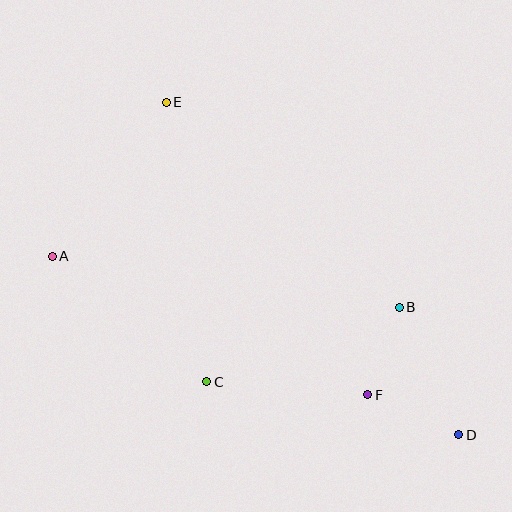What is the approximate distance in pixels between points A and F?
The distance between A and F is approximately 345 pixels.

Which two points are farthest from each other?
Points A and D are farthest from each other.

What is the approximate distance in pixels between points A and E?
The distance between A and E is approximately 192 pixels.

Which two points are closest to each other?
Points B and F are closest to each other.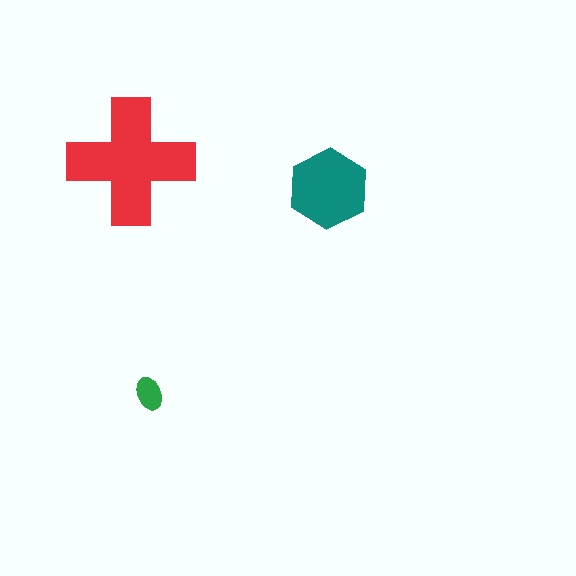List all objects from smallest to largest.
The green ellipse, the teal hexagon, the red cross.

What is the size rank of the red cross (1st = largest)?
1st.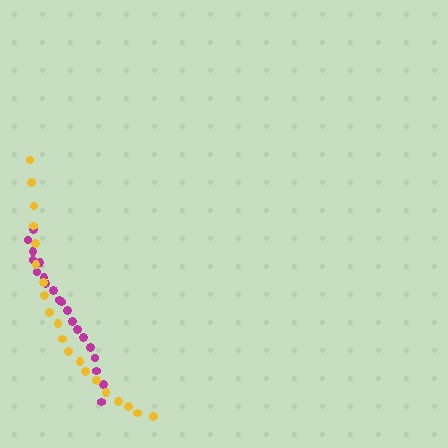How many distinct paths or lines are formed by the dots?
There are 2 distinct paths.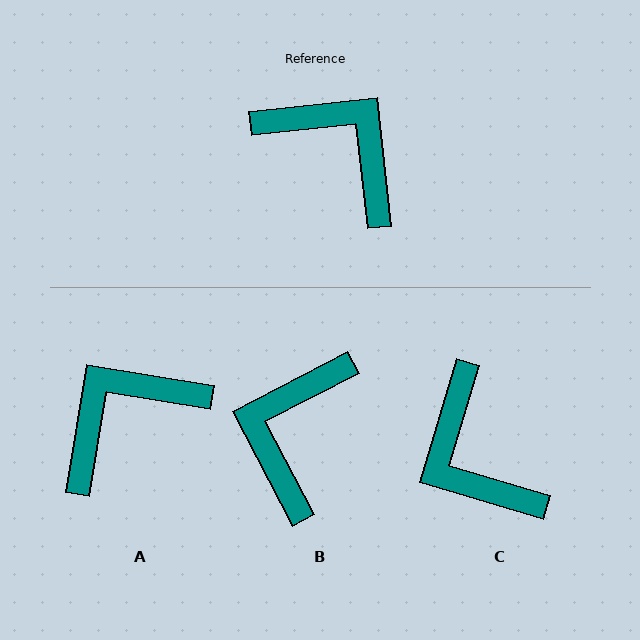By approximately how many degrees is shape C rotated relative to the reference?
Approximately 157 degrees counter-clockwise.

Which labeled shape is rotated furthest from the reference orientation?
C, about 157 degrees away.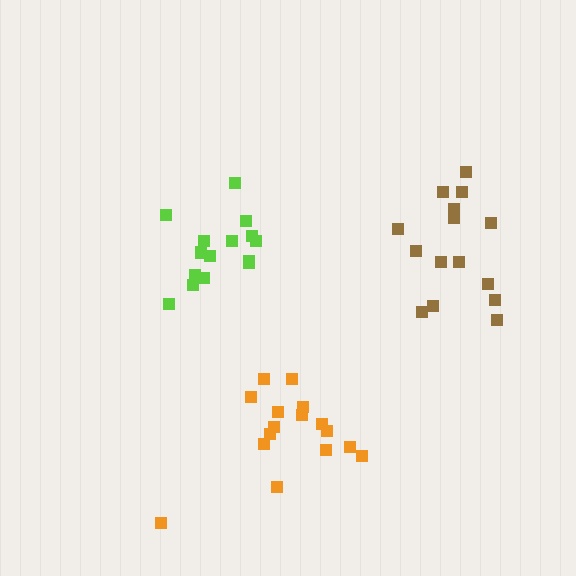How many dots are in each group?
Group 1: 16 dots, Group 2: 15 dots, Group 3: 15 dots (46 total).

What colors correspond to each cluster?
The clusters are colored: orange, lime, brown.